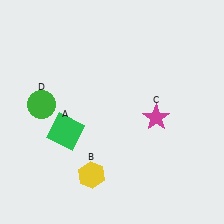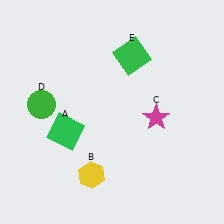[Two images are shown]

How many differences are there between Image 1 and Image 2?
There is 1 difference between the two images.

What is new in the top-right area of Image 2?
A green square (E) was added in the top-right area of Image 2.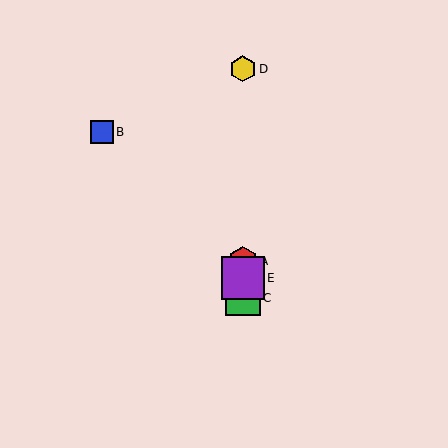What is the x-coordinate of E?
Object E is at x≈243.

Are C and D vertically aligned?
Yes, both are at x≈243.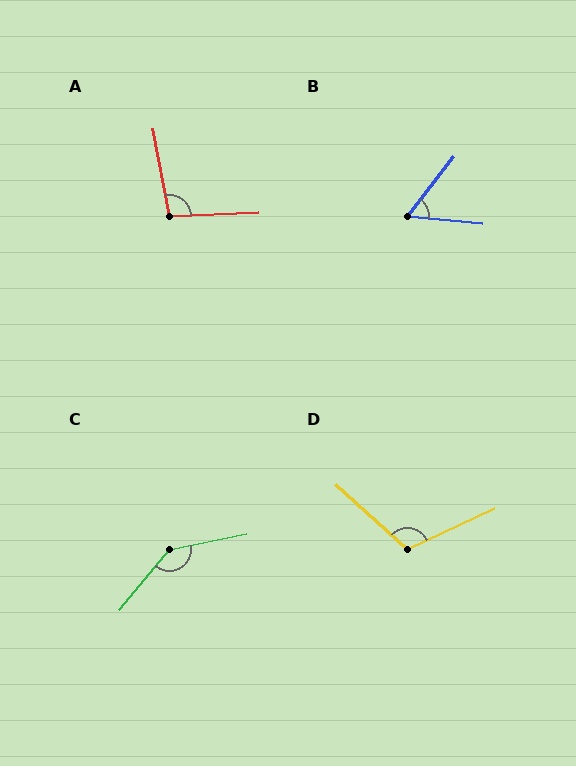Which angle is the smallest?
B, at approximately 58 degrees.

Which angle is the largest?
C, at approximately 142 degrees.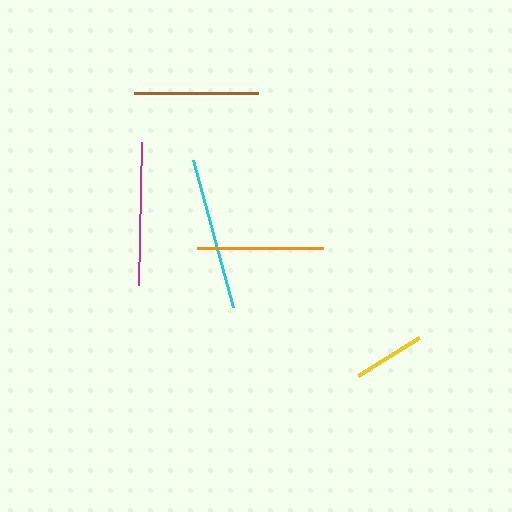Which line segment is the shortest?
The yellow line is the shortest at approximately 71 pixels.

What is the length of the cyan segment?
The cyan segment is approximately 152 pixels long.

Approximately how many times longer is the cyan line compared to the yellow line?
The cyan line is approximately 2.1 times the length of the yellow line.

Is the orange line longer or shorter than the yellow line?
The orange line is longer than the yellow line.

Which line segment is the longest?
The cyan line is the longest at approximately 152 pixels.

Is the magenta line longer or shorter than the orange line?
The magenta line is longer than the orange line.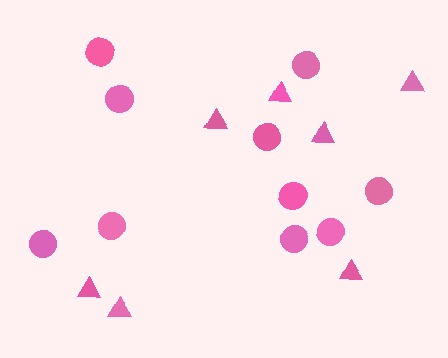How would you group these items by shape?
There are 2 groups: one group of triangles (7) and one group of circles (10).